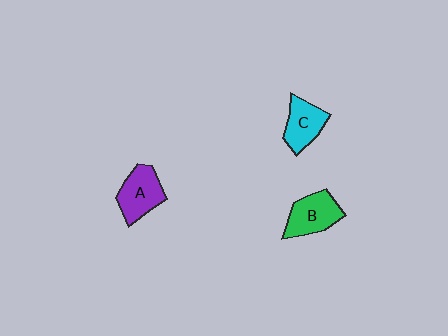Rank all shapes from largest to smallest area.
From largest to smallest: B (green), A (purple), C (cyan).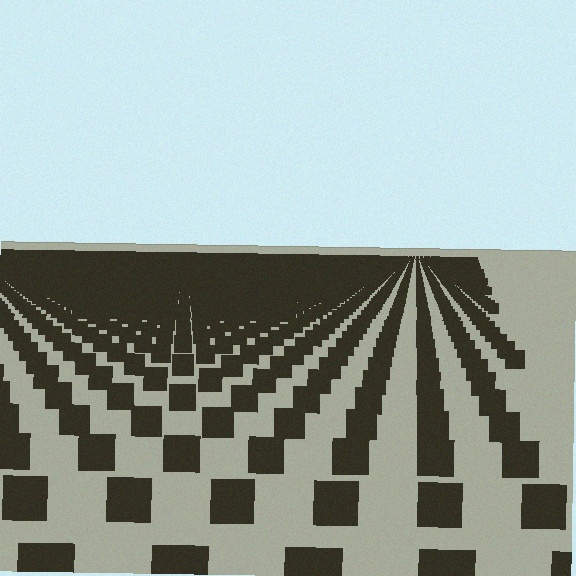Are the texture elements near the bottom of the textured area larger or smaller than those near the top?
Larger. Near the bottom, elements are closer to the viewer and appear at a bigger on-screen size.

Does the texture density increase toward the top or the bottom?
Density increases toward the top.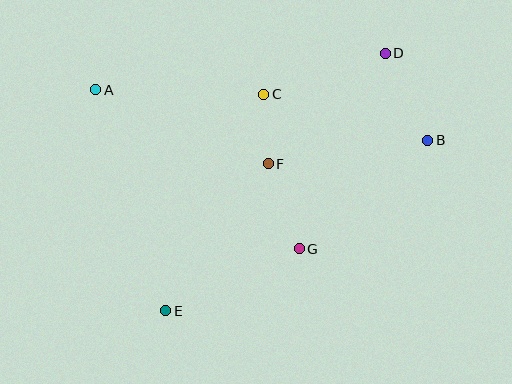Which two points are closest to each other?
Points C and F are closest to each other.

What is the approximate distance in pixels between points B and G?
The distance between B and G is approximately 168 pixels.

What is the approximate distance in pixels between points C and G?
The distance between C and G is approximately 158 pixels.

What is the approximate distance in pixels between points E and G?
The distance between E and G is approximately 147 pixels.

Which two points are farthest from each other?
Points D and E are farthest from each other.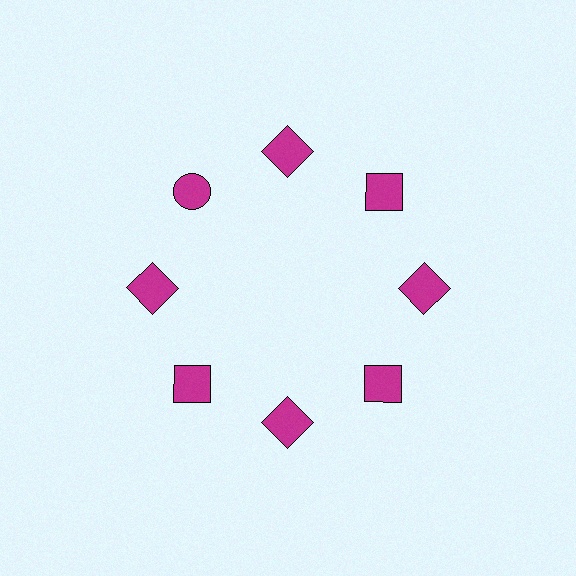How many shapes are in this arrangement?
There are 8 shapes arranged in a ring pattern.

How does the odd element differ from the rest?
It has a different shape: circle instead of square.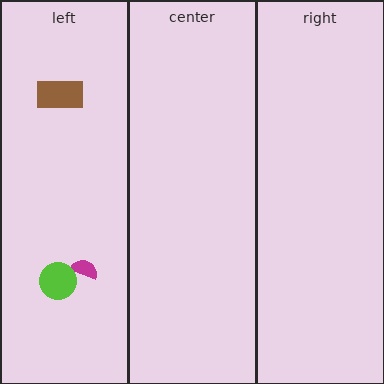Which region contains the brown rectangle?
The left region.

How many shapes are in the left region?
3.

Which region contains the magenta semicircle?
The left region.